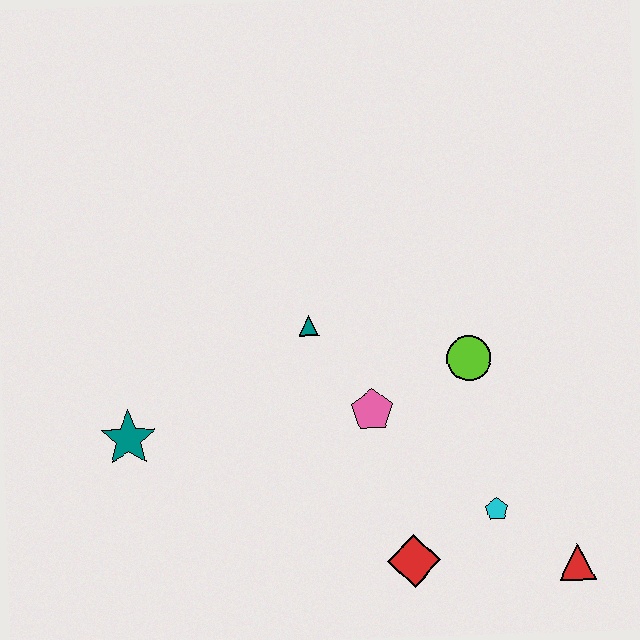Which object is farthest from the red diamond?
The teal star is farthest from the red diamond.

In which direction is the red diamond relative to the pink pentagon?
The red diamond is below the pink pentagon.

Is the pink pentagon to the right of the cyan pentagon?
No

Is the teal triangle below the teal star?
No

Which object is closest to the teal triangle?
The pink pentagon is closest to the teal triangle.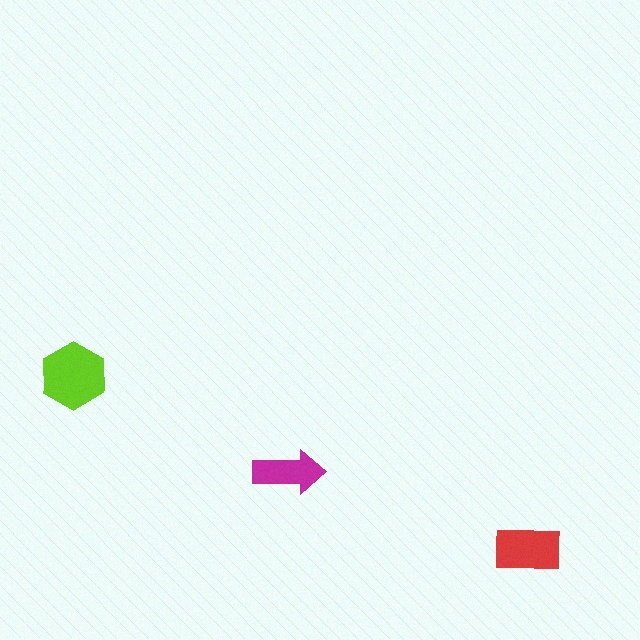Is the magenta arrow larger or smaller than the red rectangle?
Smaller.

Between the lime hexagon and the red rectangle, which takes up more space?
The lime hexagon.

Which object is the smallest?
The magenta arrow.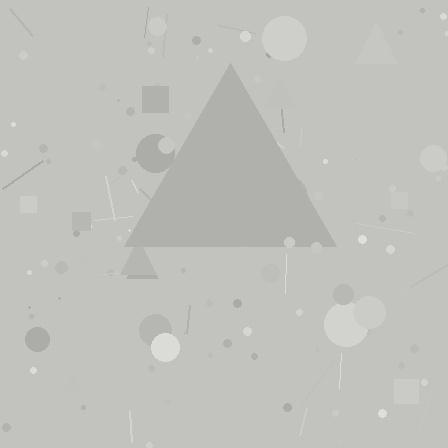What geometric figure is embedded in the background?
A triangle is embedded in the background.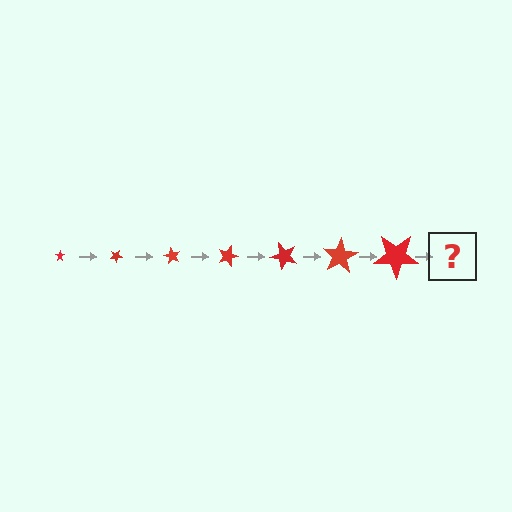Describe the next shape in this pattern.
It should be a star, larger than the previous one and rotated 210 degrees from the start.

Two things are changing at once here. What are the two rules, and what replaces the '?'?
The two rules are that the star grows larger each step and it rotates 30 degrees each step. The '?' should be a star, larger than the previous one and rotated 210 degrees from the start.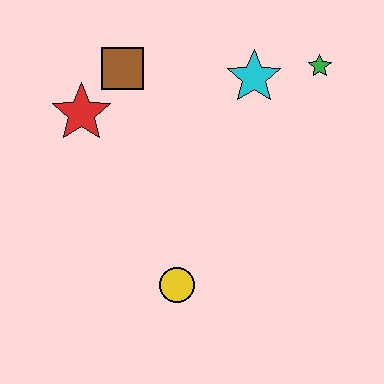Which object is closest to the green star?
The cyan star is closest to the green star.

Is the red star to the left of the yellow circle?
Yes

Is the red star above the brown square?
No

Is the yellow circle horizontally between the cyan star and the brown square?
Yes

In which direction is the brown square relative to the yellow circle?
The brown square is above the yellow circle.